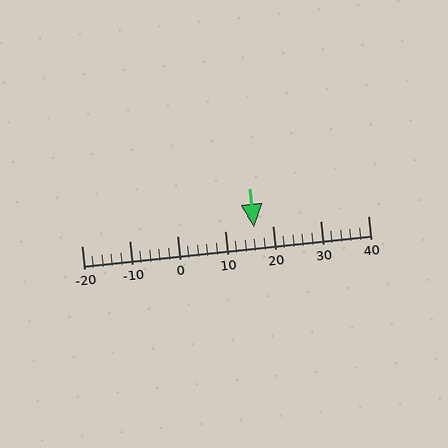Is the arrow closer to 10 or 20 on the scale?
The arrow is closer to 20.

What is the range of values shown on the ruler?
The ruler shows values from -20 to 40.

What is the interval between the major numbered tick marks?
The major tick marks are spaced 10 units apart.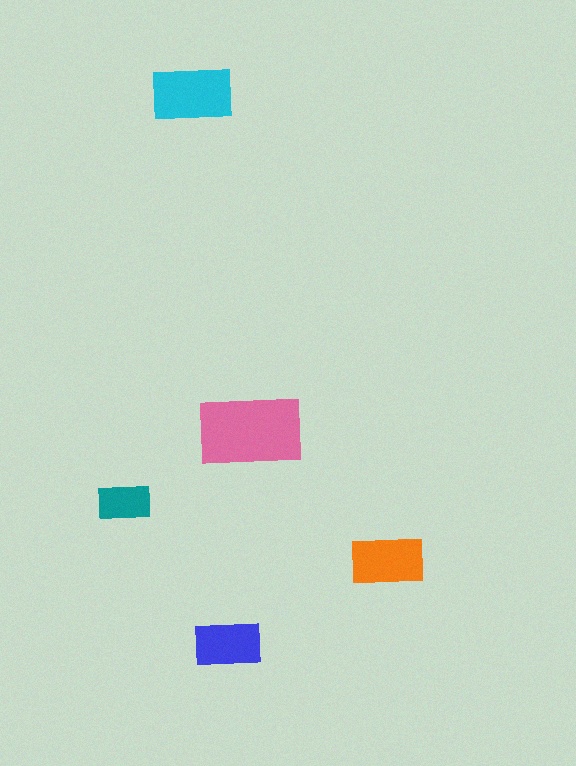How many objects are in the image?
There are 5 objects in the image.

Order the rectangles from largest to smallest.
the pink one, the cyan one, the orange one, the blue one, the teal one.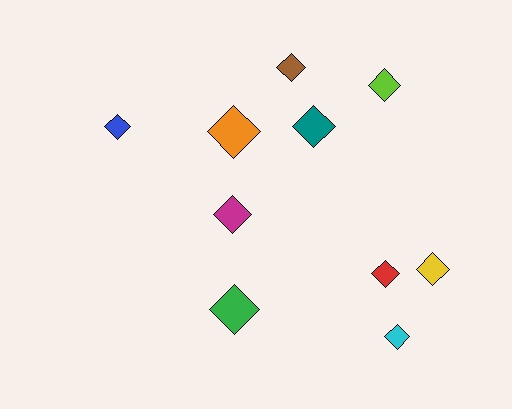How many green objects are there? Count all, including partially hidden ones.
There is 1 green object.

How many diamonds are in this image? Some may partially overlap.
There are 10 diamonds.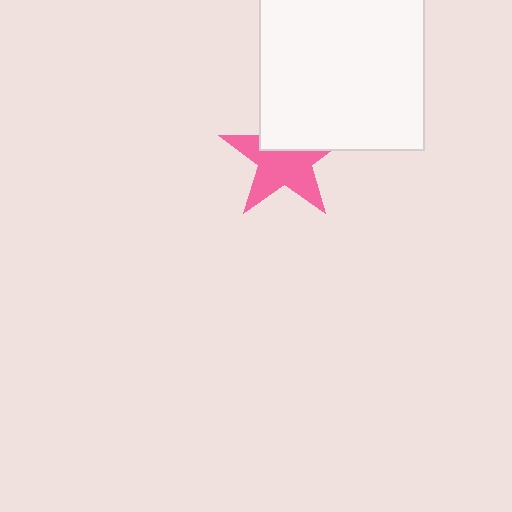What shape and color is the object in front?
The object in front is a white square.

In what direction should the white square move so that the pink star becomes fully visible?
The white square should move up. That is the shortest direction to clear the overlap and leave the pink star fully visible.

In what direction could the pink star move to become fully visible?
The pink star could move down. That would shift it out from behind the white square entirely.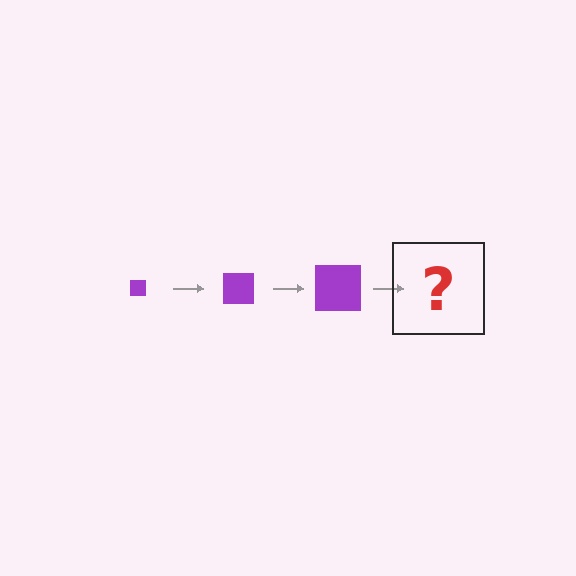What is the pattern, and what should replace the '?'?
The pattern is that the square gets progressively larger each step. The '?' should be a purple square, larger than the previous one.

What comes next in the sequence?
The next element should be a purple square, larger than the previous one.